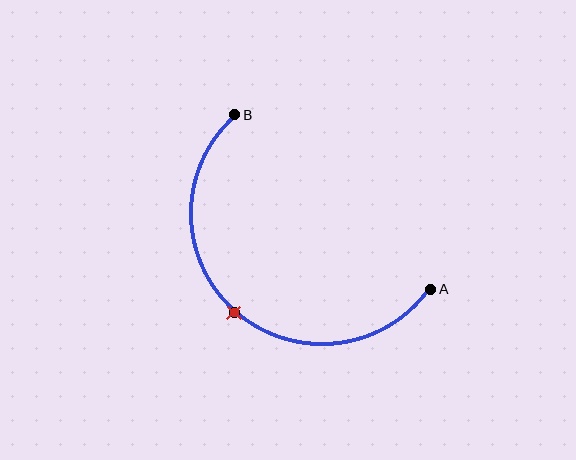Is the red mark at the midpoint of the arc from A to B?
Yes. The red mark lies on the arc at equal arc-length from both A and B — it is the arc midpoint.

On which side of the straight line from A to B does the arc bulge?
The arc bulges below and to the left of the straight line connecting A and B.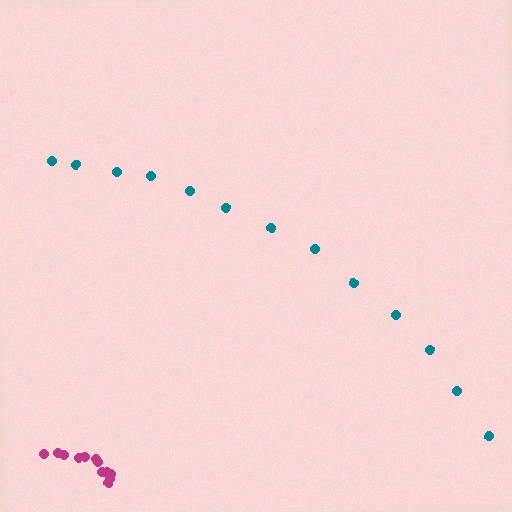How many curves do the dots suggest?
There are 2 distinct paths.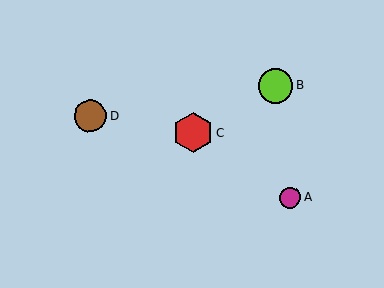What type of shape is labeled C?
Shape C is a red hexagon.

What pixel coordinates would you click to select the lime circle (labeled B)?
Click at (276, 86) to select the lime circle B.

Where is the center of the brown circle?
The center of the brown circle is at (90, 116).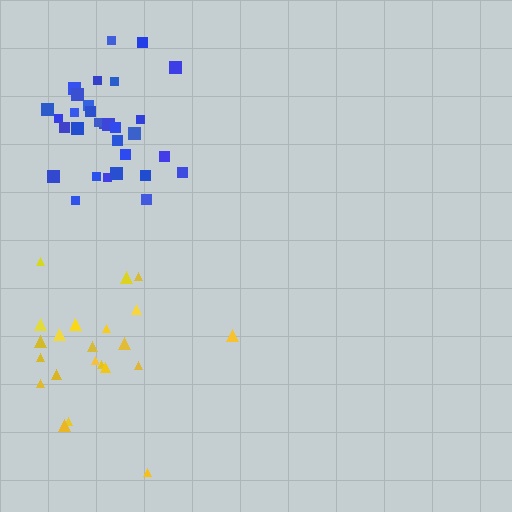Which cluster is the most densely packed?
Blue.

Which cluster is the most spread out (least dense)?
Yellow.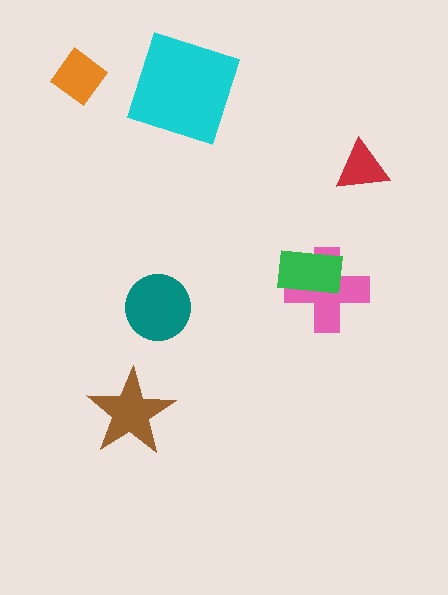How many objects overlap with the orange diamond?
0 objects overlap with the orange diamond.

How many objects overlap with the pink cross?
1 object overlaps with the pink cross.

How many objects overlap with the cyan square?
0 objects overlap with the cyan square.